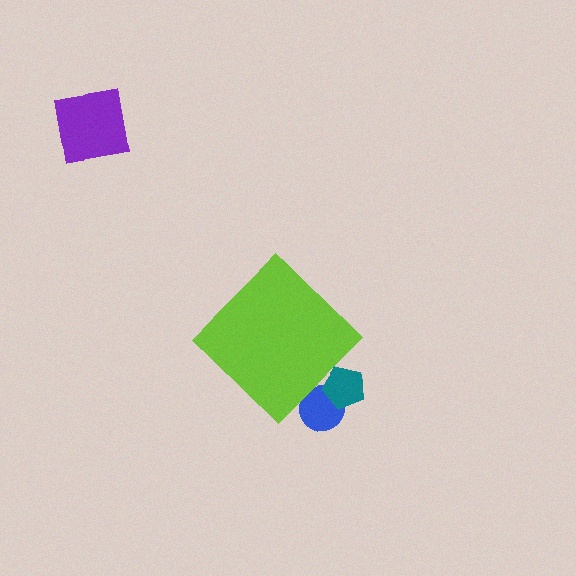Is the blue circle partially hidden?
Yes, the blue circle is partially hidden behind the lime diamond.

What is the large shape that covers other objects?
A lime diamond.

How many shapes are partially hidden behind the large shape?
2 shapes are partially hidden.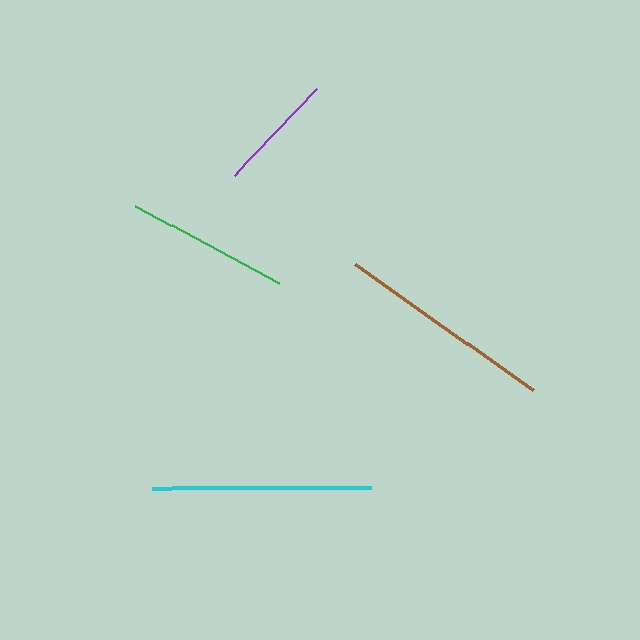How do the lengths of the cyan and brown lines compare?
The cyan and brown lines are approximately the same length.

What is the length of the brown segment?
The brown segment is approximately 218 pixels long.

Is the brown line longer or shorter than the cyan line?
The cyan line is longer than the brown line.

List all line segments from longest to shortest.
From longest to shortest: cyan, brown, green, purple.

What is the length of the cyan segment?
The cyan segment is approximately 219 pixels long.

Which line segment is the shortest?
The purple line is the shortest at approximately 121 pixels.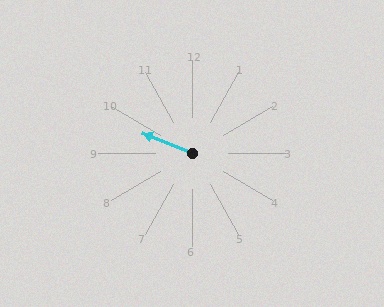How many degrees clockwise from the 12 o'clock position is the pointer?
Approximately 293 degrees.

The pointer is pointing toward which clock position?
Roughly 10 o'clock.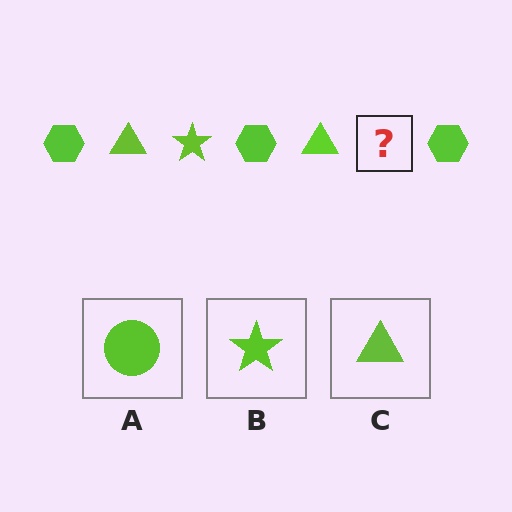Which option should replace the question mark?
Option B.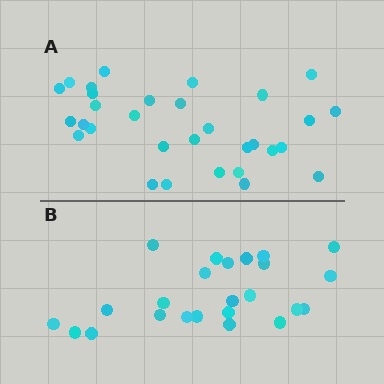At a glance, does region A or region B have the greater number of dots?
Region A (the top region) has more dots.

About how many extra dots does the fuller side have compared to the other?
Region A has roughly 8 or so more dots than region B.